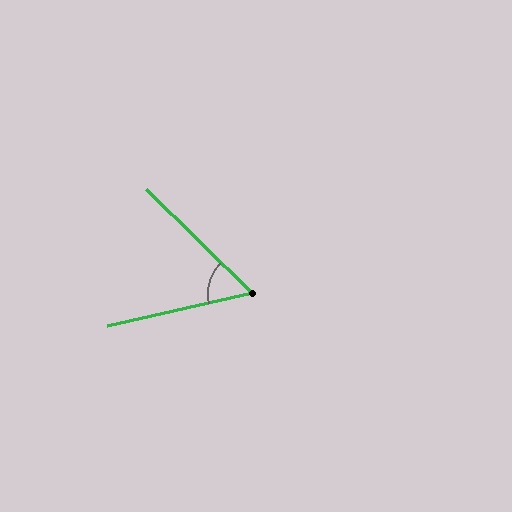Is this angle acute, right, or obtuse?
It is acute.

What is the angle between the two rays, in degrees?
Approximately 57 degrees.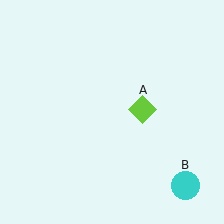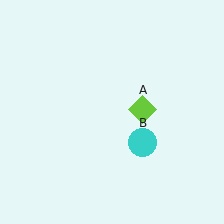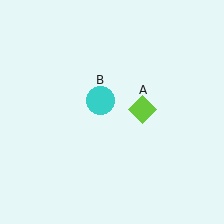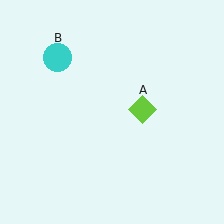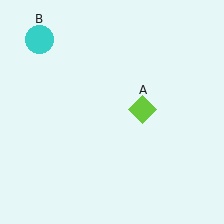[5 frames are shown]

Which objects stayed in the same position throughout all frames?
Lime diamond (object A) remained stationary.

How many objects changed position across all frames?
1 object changed position: cyan circle (object B).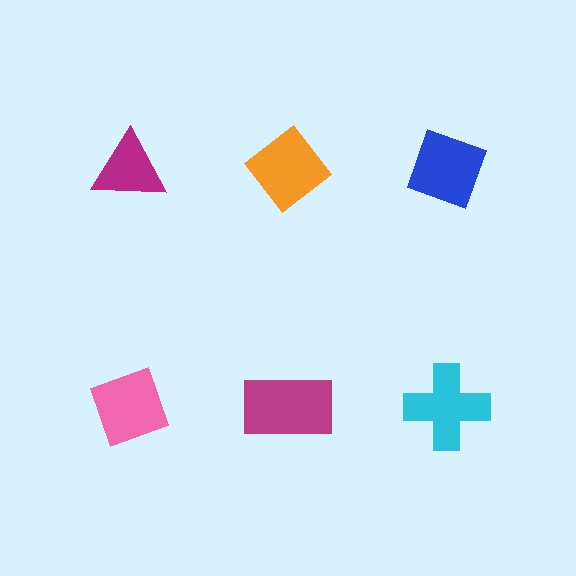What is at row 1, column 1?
A magenta triangle.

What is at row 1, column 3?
A blue diamond.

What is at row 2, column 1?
A pink diamond.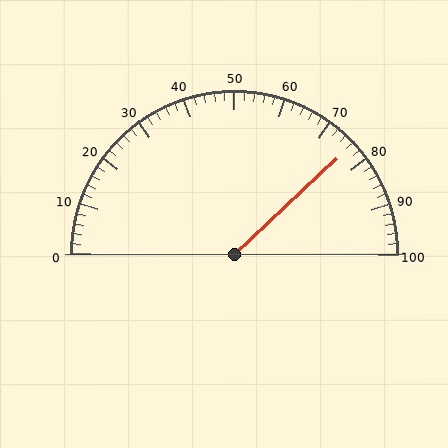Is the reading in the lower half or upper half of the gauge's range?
The reading is in the upper half of the range (0 to 100).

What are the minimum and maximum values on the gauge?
The gauge ranges from 0 to 100.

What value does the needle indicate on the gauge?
The needle indicates approximately 76.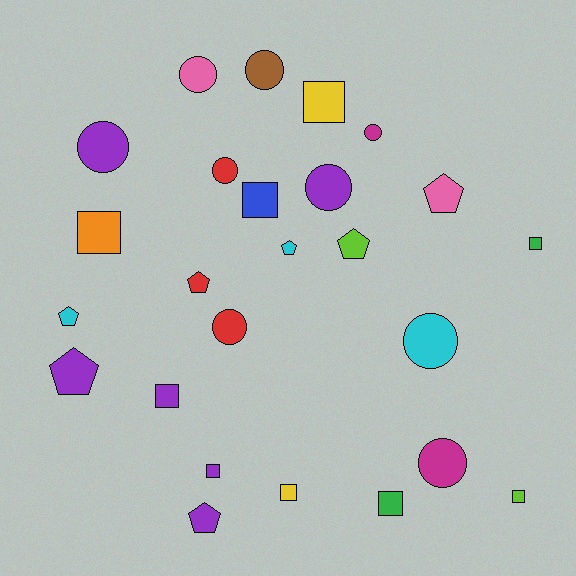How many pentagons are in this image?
There are 7 pentagons.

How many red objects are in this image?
There are 3 red objects.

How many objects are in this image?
There are 25 objects.